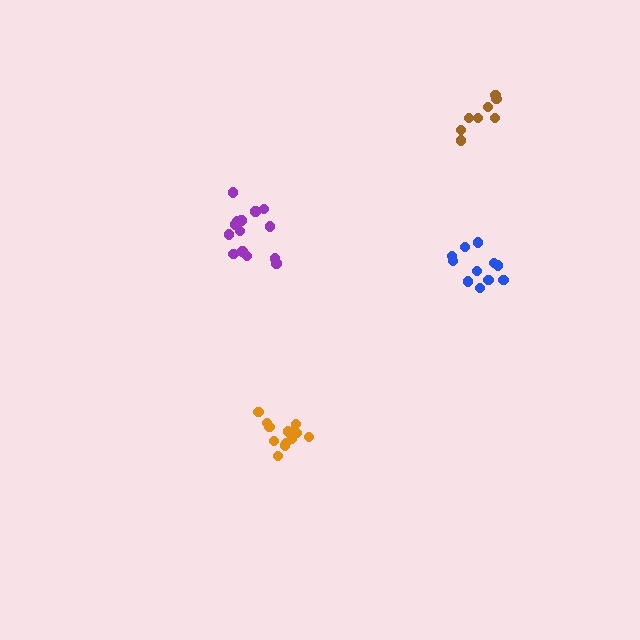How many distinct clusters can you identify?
There are 4 distinct clusters.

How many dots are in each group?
Group 1: 14 dots, Group 2: 8 dots, Group 3: 14 dots, Group 4: 12 dots (48 total).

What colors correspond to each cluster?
The clusters are colored: purple, brown, orange, blue.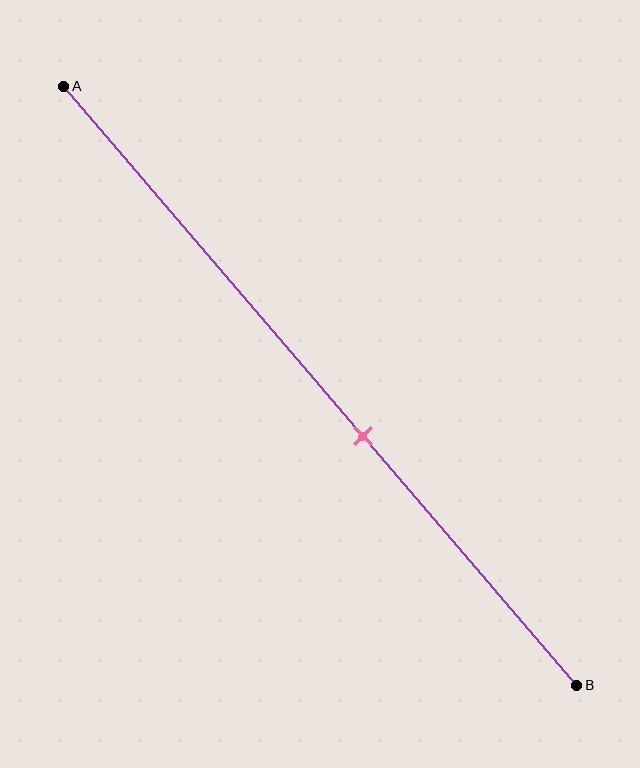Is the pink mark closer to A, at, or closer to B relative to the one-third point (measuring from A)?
The pink mark is closer to point B than the one-third point of segment AB.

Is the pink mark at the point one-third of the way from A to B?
No, the mark is at about 60% from A, not at the 33% one-third point.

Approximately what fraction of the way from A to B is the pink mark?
The pink mark is approximately 60% of the way from A to B.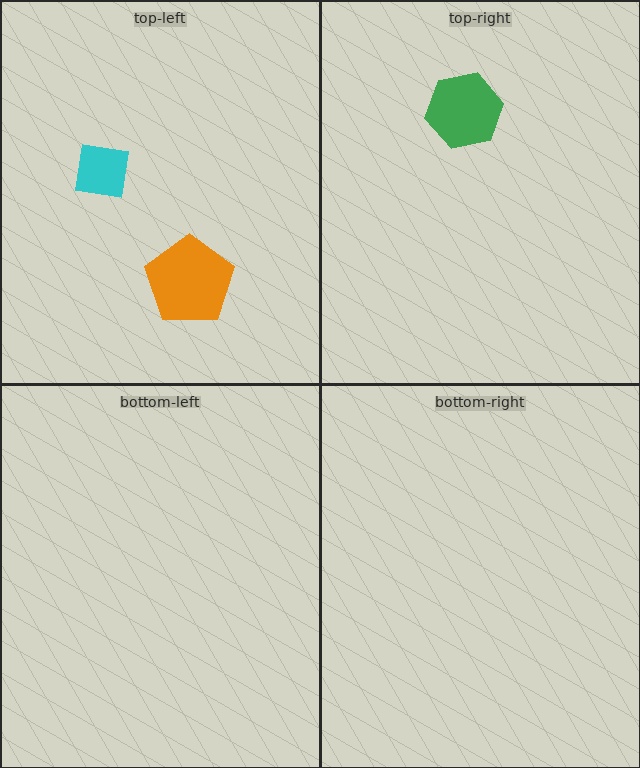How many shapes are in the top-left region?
2.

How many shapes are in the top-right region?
1.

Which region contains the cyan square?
The top-left region.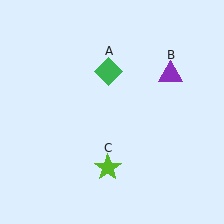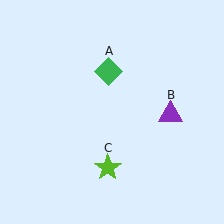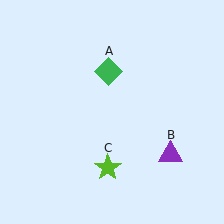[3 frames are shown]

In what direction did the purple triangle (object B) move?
The purple triangle (object B) moved down.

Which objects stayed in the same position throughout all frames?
Green diamond (object A) and lime star (object C) remained stationary.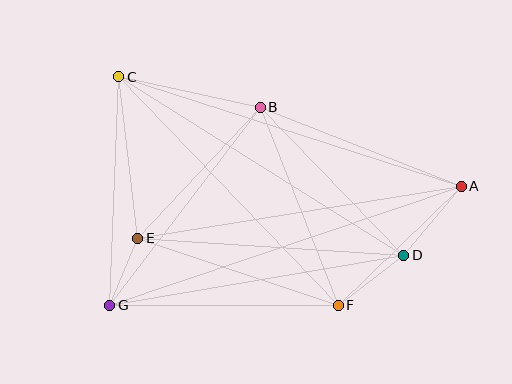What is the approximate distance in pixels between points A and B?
The distance between A and B is approximately 216 pixels.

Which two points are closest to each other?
Points E and G are closest to each other.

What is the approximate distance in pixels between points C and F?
The distance between C and F is approximately 317 pixels.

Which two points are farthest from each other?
Points A and G are farthest from each other.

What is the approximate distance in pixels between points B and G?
The distance between B and G is approximately 249 pixels.